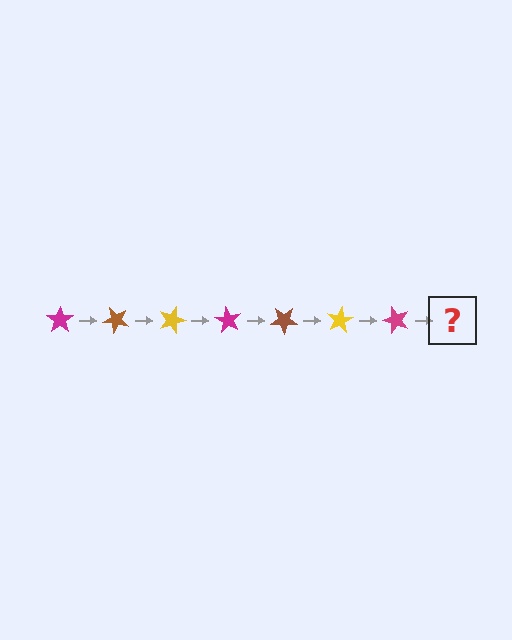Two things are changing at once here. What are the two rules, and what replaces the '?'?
The two rules are that it rotates 45 degrees each step and the color cycles through magenta, brown, and yellow. The '?' should be a brown star, rotated 315 degrees from the start.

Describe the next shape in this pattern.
It should be a brown star, rotated 315 degrees from the start.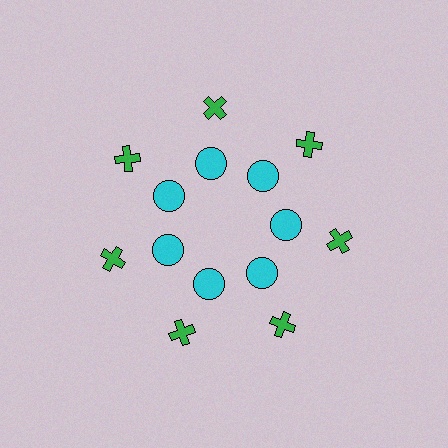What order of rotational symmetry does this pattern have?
This pattern has 7-fold rotational symmetry.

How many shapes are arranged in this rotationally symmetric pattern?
There are 14 shapes, arranged in 7 groups of 2.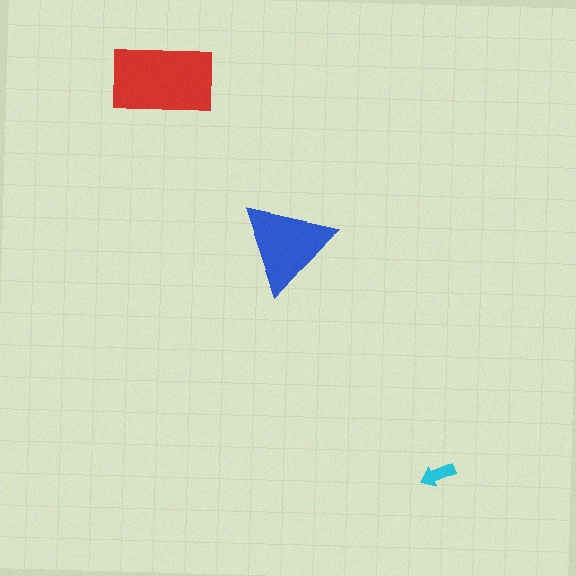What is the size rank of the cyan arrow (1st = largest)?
3rd.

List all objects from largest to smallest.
The red rectangle, the blue triangle, the cyan arrow.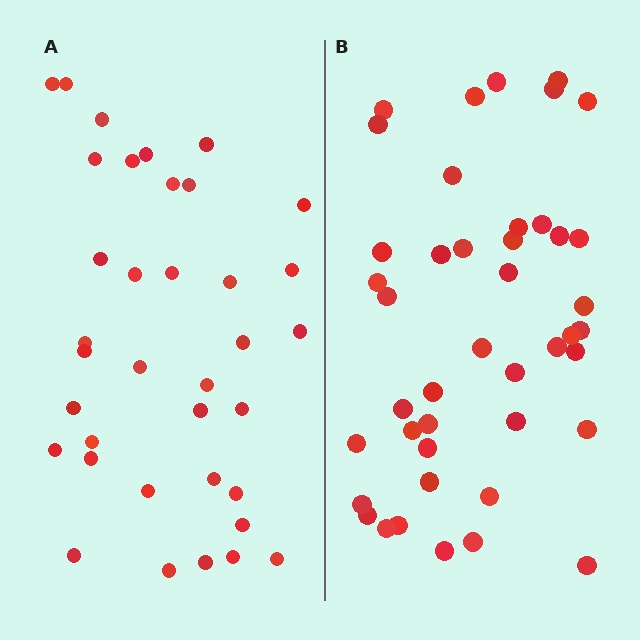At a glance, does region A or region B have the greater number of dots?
Region B (the right region) has more dots.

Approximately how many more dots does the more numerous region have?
Region B has roughly 8 or so more dots than region A.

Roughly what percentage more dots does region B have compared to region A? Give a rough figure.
About 20% more.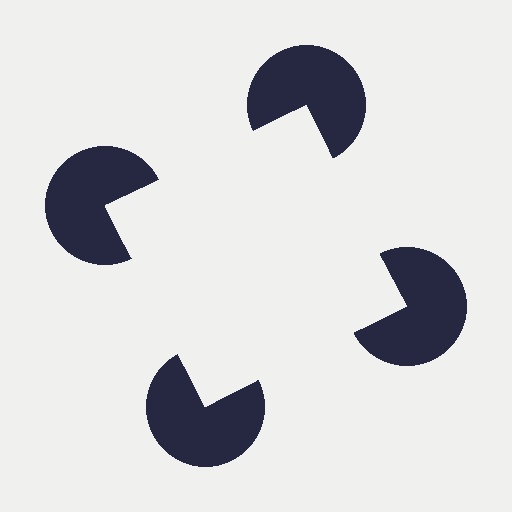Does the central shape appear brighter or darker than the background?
It typically appears slightly brighter than the background, even though no actual brightness change is drawn.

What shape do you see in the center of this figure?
An illusory square — its edges are inferred from the aligned wedge cuts in the pac-man discs, not physically drawn.